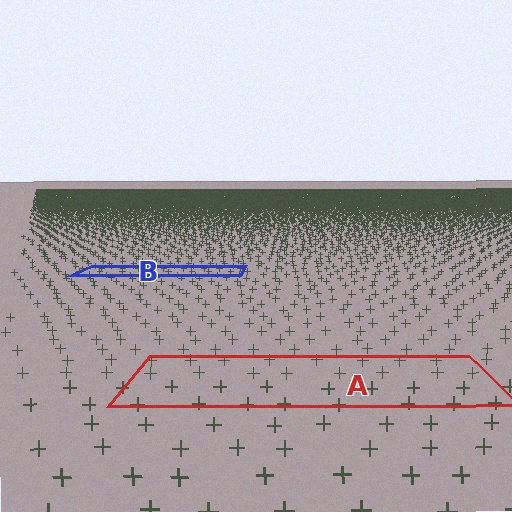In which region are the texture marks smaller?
The texture marks are smaller in region B, because it is farther away.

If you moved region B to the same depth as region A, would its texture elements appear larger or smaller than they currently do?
They would appear larger. At a closer depth, the same texture elements are projected at a bigger on-screen size.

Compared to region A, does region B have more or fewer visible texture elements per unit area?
Region B has more texture elements per unit area — they are packed more densely because it is farther away.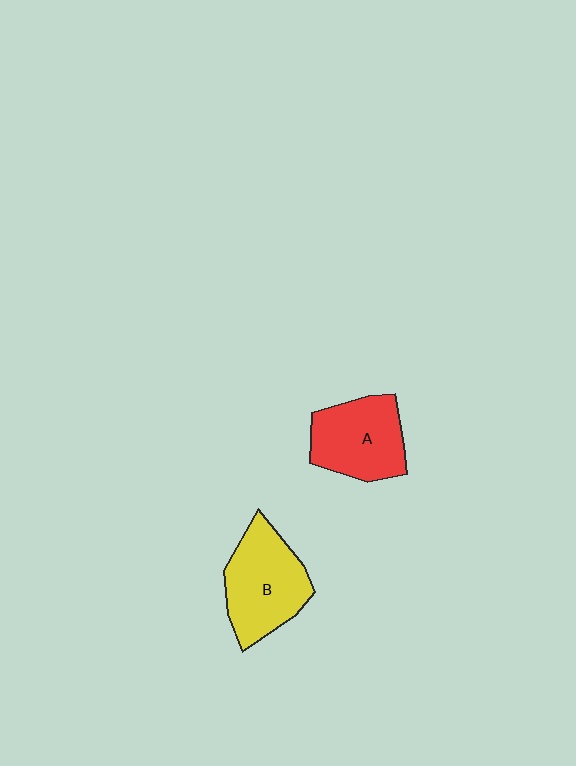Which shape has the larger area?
Shape B (yellow).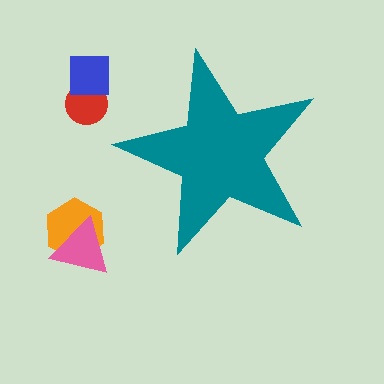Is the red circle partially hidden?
No, the red circle is fully visible.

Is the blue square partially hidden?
No, the blue square is fully visible.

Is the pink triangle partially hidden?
No, the pink triangle is fully visible.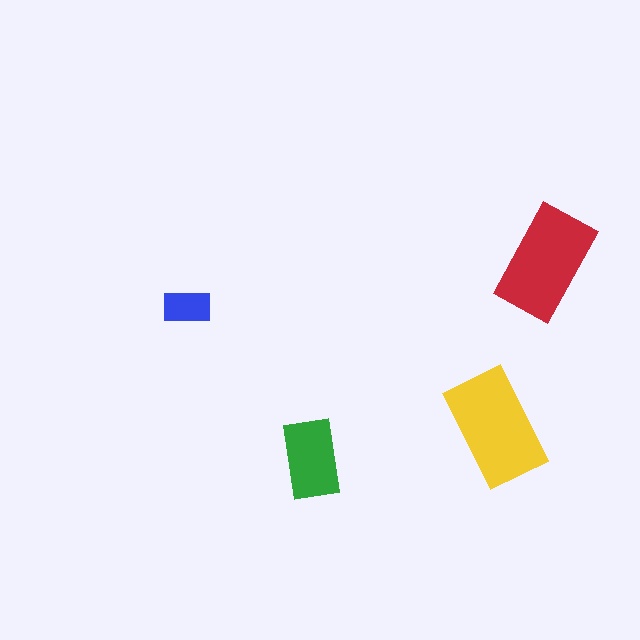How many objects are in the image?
There are 4 objects in the image.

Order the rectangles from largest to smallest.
the yellow one, the red one, the green one, the blue one.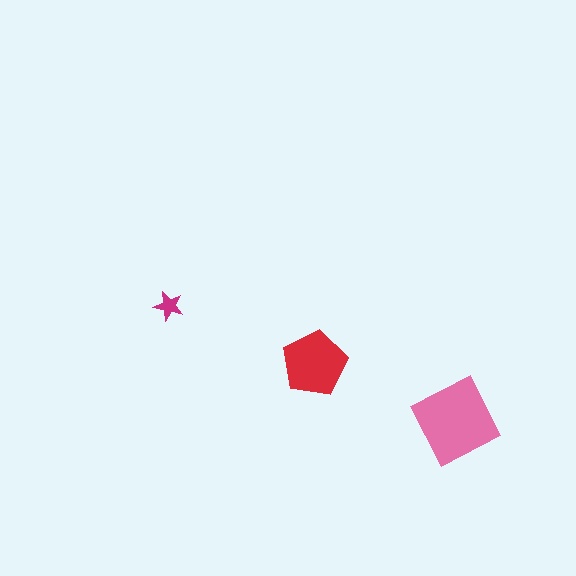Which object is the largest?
The pink diamond.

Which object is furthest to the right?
The pink diamond is rightmost.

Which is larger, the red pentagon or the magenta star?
The red pentagon.